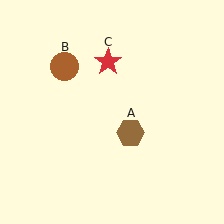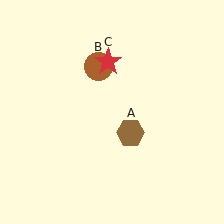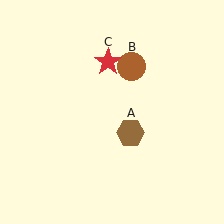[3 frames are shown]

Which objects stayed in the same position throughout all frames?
Brown hexagon (object A) and red star (object C) remained stationary.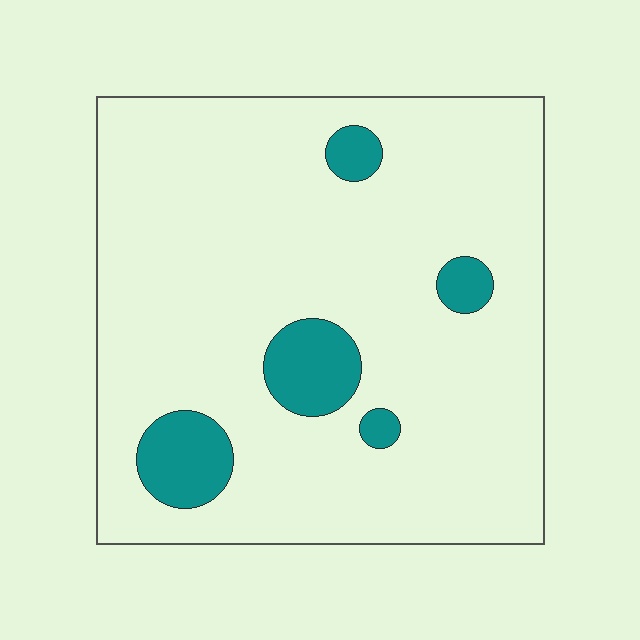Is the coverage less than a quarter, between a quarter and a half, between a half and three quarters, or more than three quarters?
Less than a quarter.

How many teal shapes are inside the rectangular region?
5.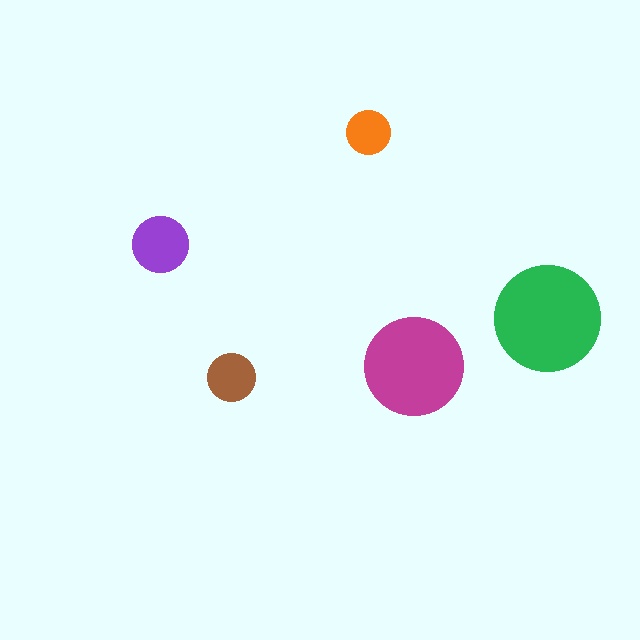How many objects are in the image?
There are 5 objects in the image.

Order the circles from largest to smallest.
the green one, the magenta one, the purple one, the brown one, the orange one.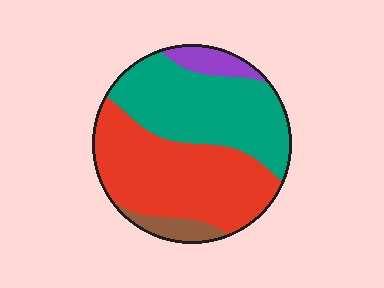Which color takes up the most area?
Red, at roughly 45%.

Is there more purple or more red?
Red.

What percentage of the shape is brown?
Brown covers around 5% of the shape.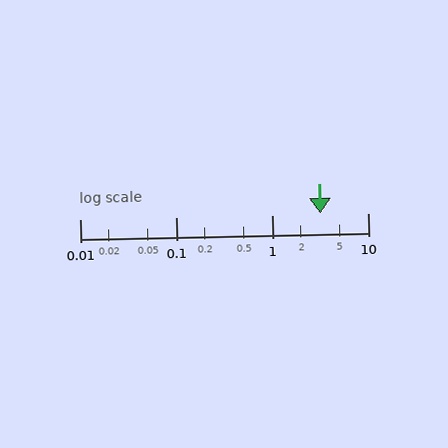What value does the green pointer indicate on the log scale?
The pointer indicates approximately 3.2.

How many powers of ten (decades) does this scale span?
The scale spans 3 decades, from 0.01 to 10.